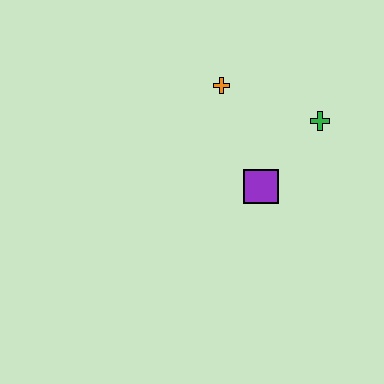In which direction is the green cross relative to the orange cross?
The green cross is to the right of the orange cross.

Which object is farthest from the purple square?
The orange cross is farthest from the purple square.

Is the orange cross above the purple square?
Yes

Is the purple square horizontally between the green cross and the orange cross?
Yes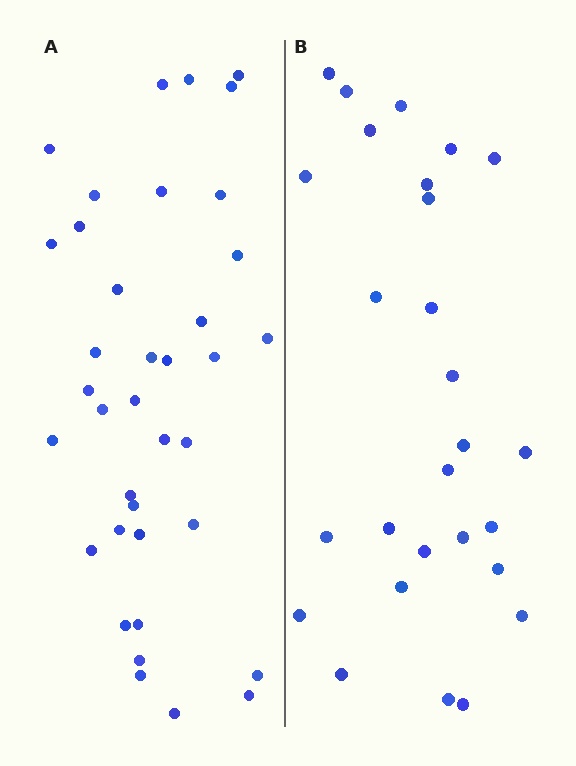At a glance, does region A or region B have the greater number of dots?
Region A (the left region) has more dots.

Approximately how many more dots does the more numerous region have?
Region A has roughly 10 or so more dots than region B.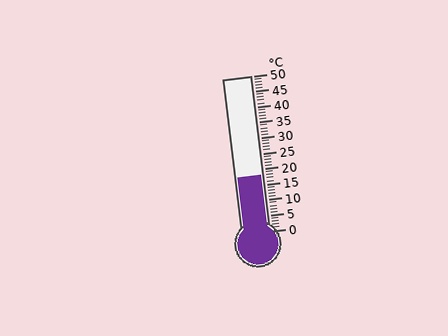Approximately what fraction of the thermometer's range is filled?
The thermometer is filled to approximately 35% of its range.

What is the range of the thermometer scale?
The thermometer scale ranges from 0°C to 50°C.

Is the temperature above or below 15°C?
The temperature is above 15°C.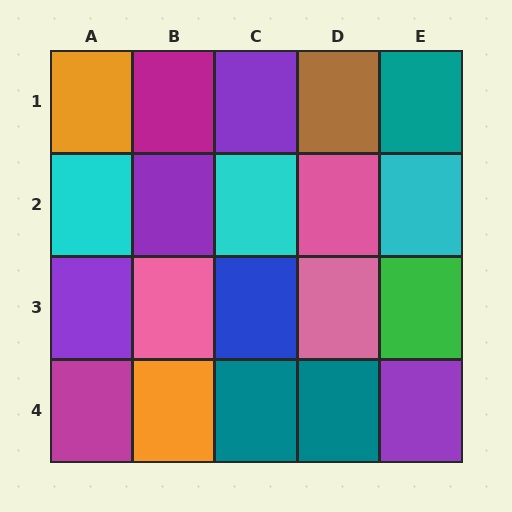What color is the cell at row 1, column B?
Magenta.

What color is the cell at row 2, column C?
Cyan.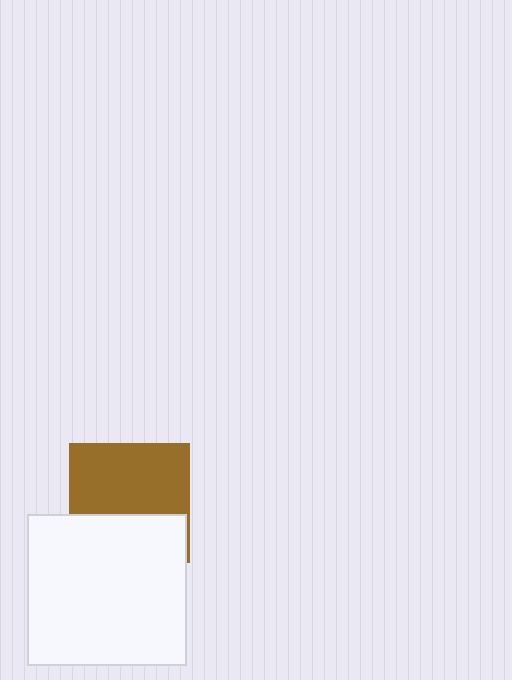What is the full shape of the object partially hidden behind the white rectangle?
The partially hidden object is a brown square.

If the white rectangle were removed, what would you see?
You would see the complete brown square.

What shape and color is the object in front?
The object in front is a white rectangle.